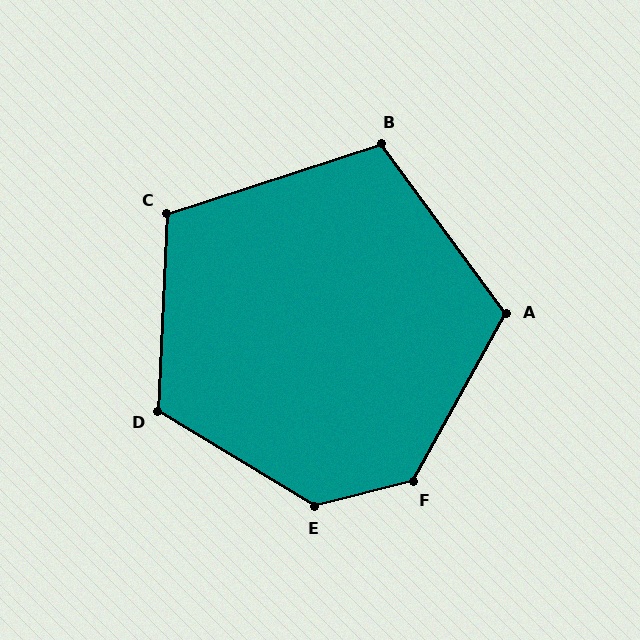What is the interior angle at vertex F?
Approximately 133 degrees (obtuse).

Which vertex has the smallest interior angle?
B, at approximately 108 degrees.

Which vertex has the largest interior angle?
E, at approximately 135 degrees.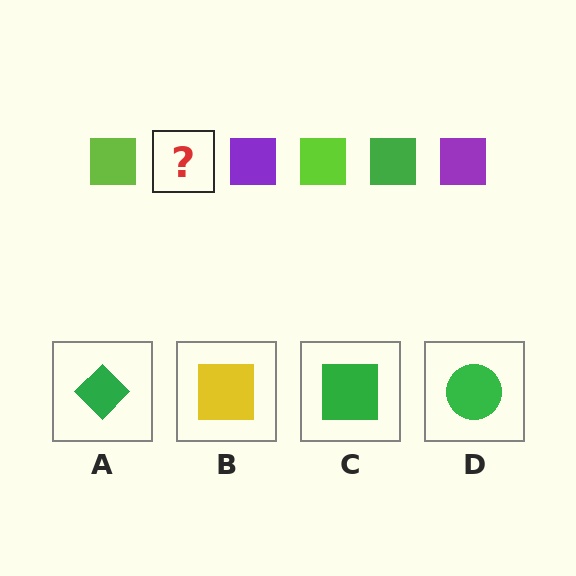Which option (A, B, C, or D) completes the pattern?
C.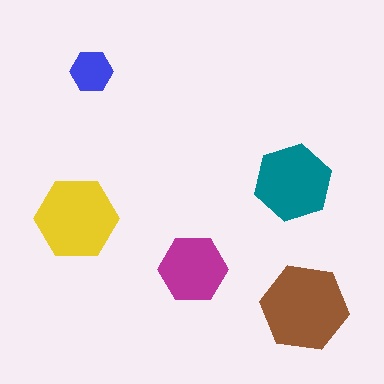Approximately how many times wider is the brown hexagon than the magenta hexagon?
About 1.5 times wider.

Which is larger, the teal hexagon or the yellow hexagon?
The yellow one.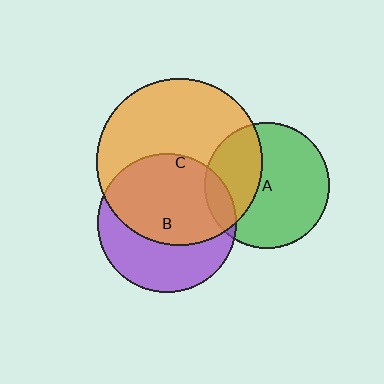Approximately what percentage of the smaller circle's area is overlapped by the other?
Approximately 10%.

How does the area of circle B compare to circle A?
Approximately 1.2 times.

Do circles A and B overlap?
Yes.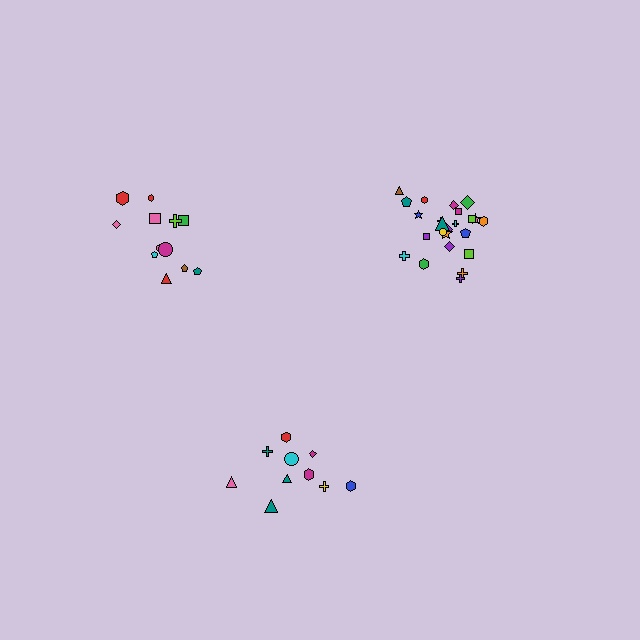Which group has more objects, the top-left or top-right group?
The top-right group.